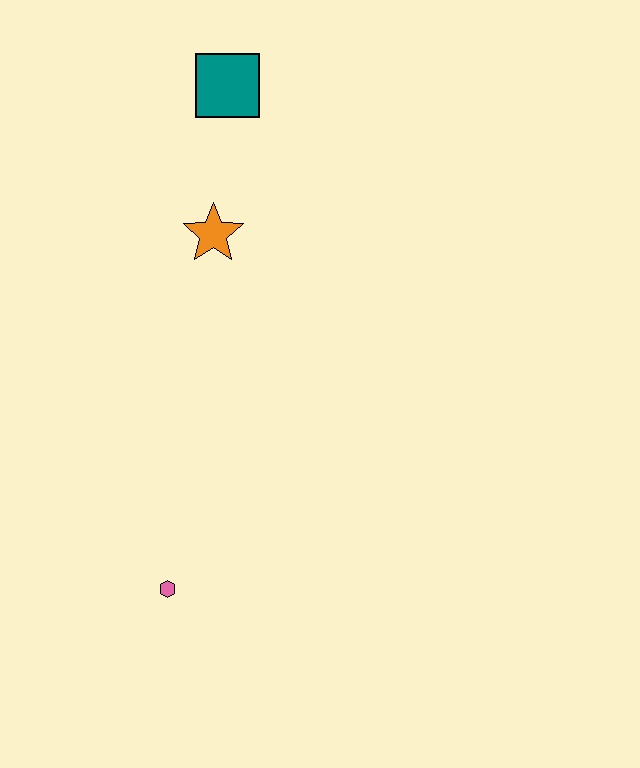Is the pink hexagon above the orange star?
No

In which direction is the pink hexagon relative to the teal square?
The pink hexagon is below the teal square.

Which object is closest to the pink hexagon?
The orange star is closest to the pink hexagon.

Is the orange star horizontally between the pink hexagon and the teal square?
Yes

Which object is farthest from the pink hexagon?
The teal square is farthest from the pink hexagon.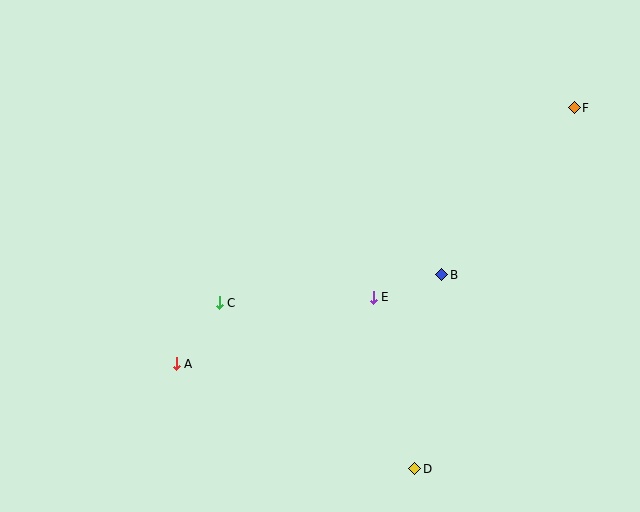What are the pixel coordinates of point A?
Point A is at (176, 364).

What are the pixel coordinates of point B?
Point B is at (442, 275).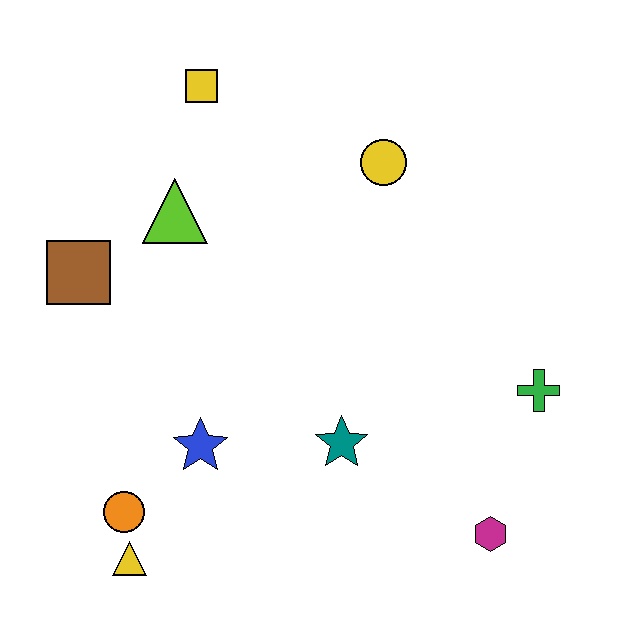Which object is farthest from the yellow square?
The magenta hexagon is farthest from the yellow square.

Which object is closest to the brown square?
The lime triangle is closest to the brown square.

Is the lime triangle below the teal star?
No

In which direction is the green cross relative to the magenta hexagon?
The green cross is above the magenta hexagon.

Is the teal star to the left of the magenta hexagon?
Yes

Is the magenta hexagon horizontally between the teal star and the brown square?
No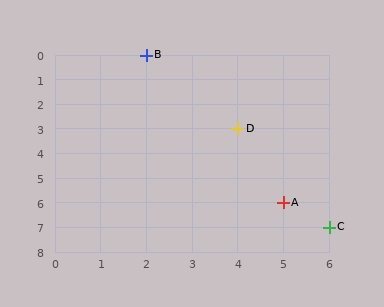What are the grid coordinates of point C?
Point C is at grid coordinates (6, 7).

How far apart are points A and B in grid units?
Points A and B are 3 columns and 6 rows apart (about 6.7 grid units diagonally).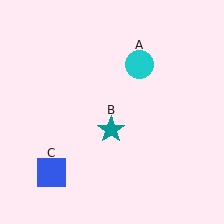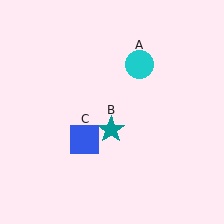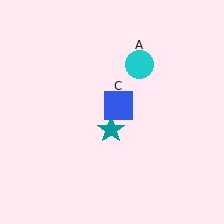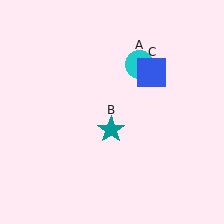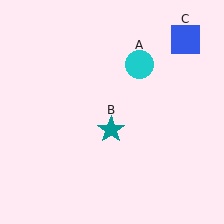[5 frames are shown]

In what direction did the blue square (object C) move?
The blue square (object C) moved up and to the right.